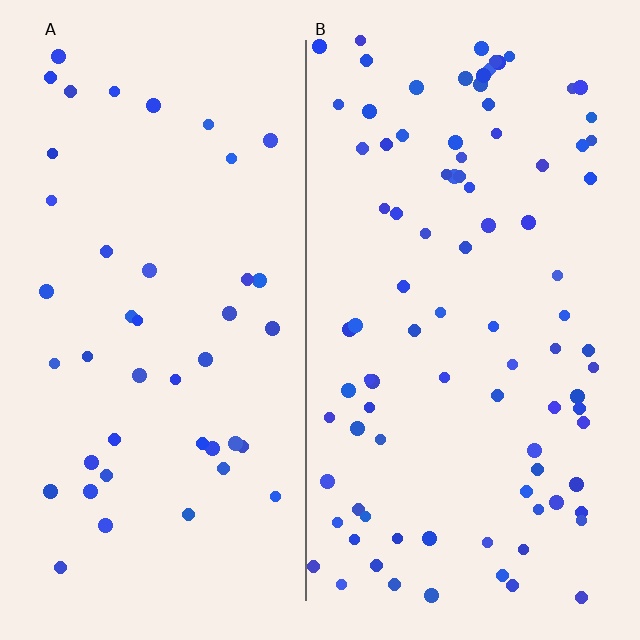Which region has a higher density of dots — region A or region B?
B (the right).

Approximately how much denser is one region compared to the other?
Approximately 2.1× — region B over region A.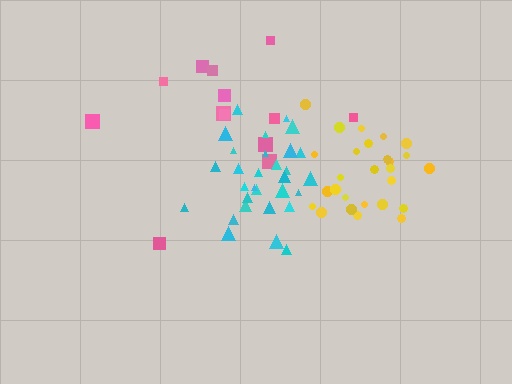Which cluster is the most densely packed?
Cyan.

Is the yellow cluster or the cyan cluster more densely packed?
Cyan.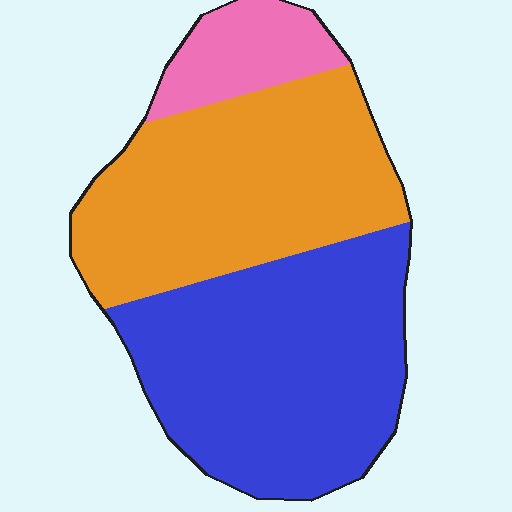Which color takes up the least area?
Pink, at roughly 10%.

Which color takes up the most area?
Blue, at roughly 45%.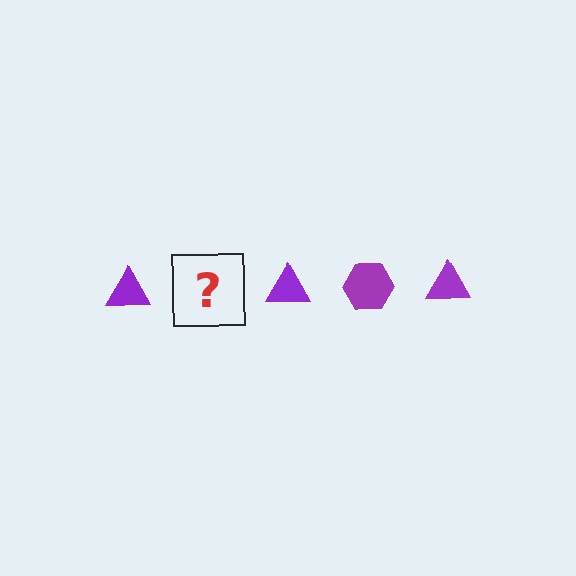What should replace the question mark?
The question mark should be replaced with a purple hexagon.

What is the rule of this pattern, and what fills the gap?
The rule is that the pattern cycles through triangle, hexagon shapes in purple. The gap should be filled with a purple hexagon.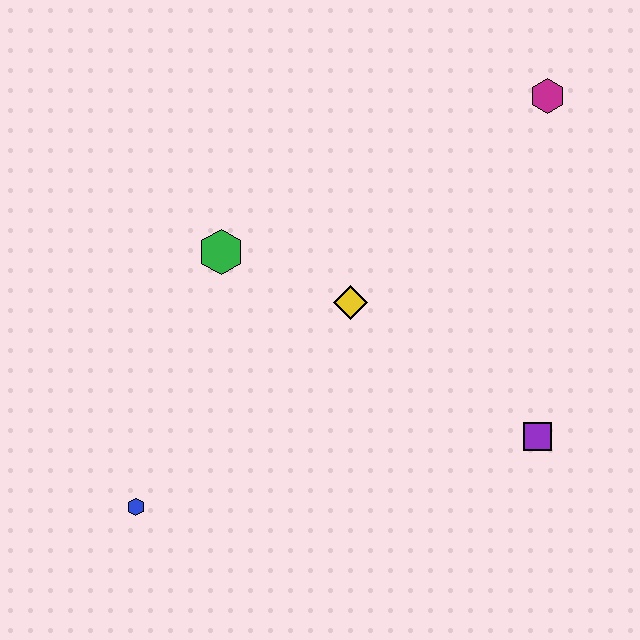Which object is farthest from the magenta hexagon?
The blue hexagon is farthest from the magenta hexagon.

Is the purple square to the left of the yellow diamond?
No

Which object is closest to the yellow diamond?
The green hexagon is closest to the yellow diamond.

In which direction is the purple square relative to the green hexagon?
The purple square is to the right of the green hexagon.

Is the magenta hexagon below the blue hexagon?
No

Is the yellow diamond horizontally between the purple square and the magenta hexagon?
No